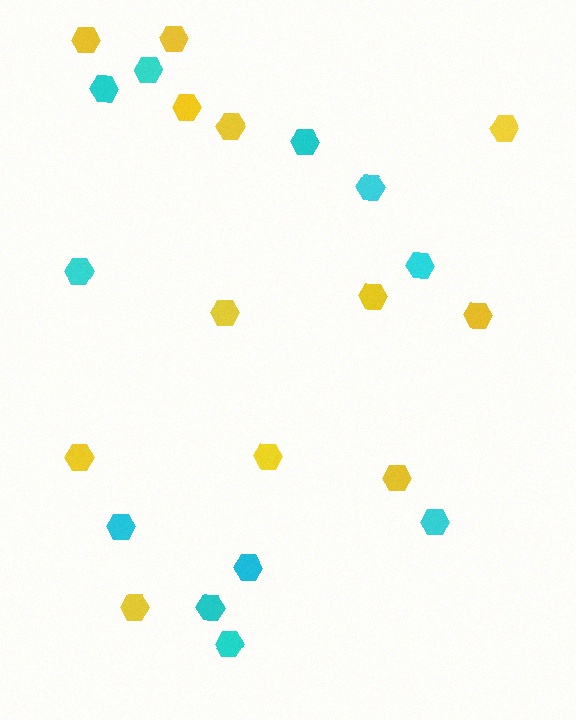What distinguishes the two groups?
There are 2 groups: one group of cyan hexagons (11) and one group of yellow hexagons (12).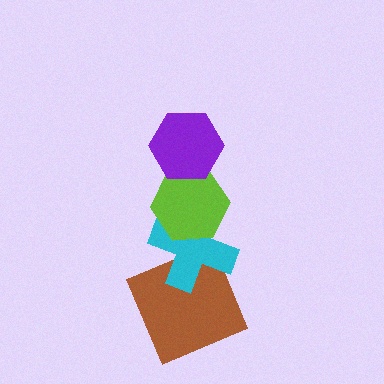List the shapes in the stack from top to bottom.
From top to bottom: the purple hexagon, the lime hexagon, the cyan cross, the brown square.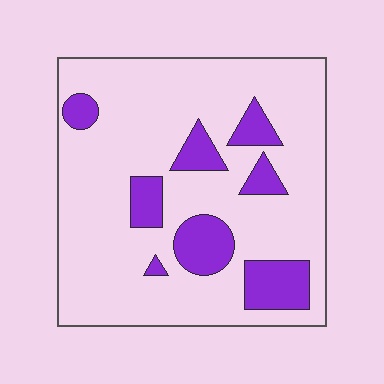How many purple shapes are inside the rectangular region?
8.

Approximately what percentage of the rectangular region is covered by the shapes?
Approximately 20%.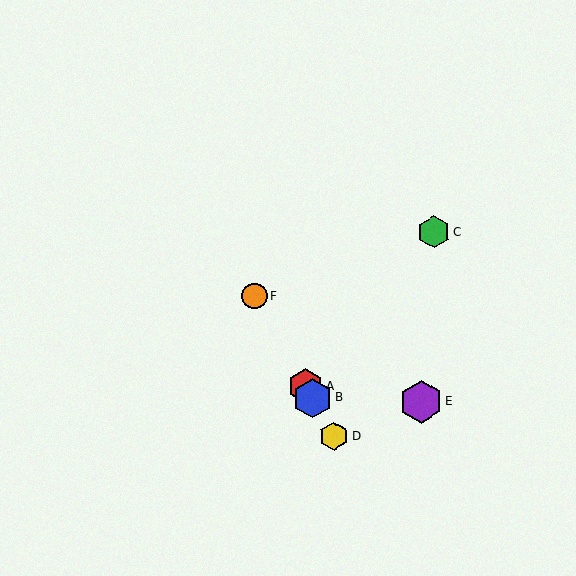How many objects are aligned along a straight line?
4 objects (A, B, D, F) are aligned along a straight line.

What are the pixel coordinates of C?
Object C is at (434, 232).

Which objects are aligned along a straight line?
Objects A, B, D, F are aligned along a straight line.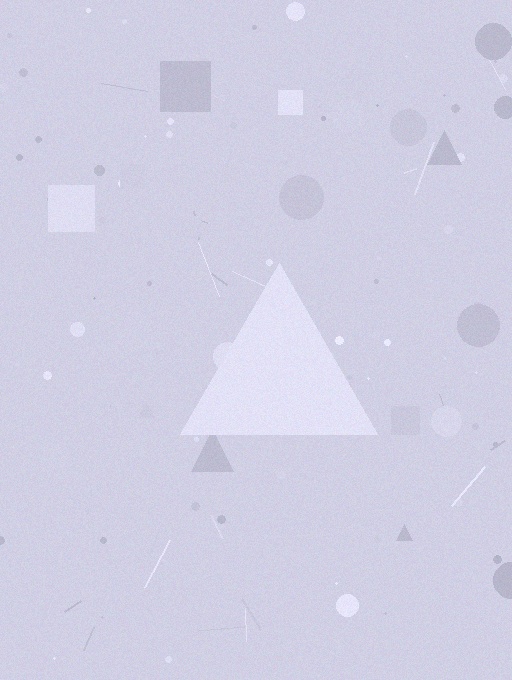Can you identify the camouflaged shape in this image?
The camouflaged shape is a triangle.